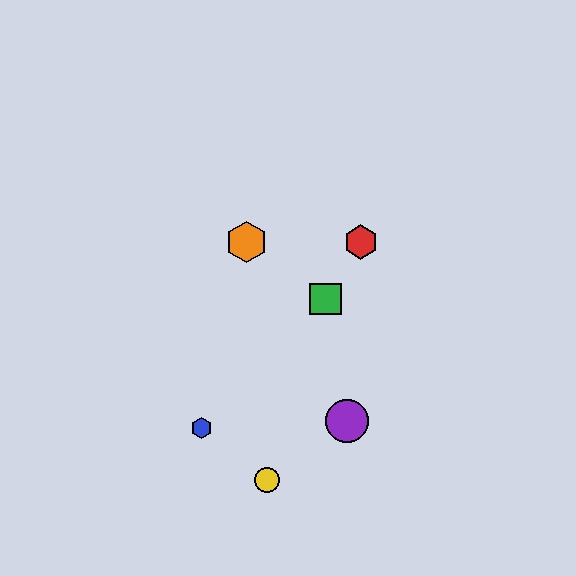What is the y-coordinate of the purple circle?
The purple circle is at y≈421.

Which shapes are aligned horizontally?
The red hexagon, the orange hexagon are aligned horizontally.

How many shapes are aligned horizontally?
2 shapes (the red hexagon, the orange hexagon) are aligned horizontally.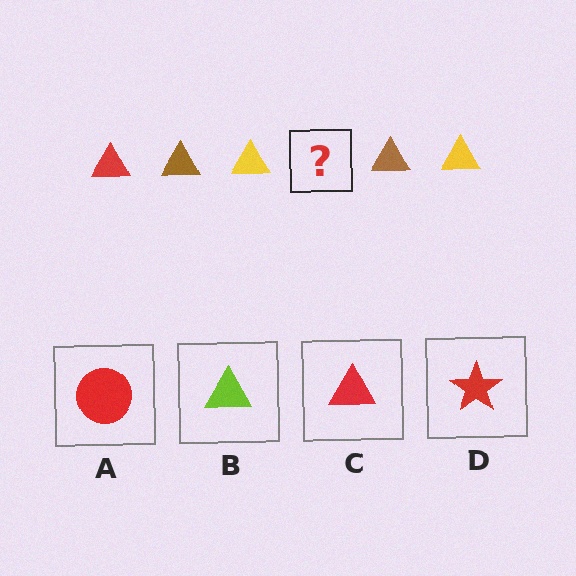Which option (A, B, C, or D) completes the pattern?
C.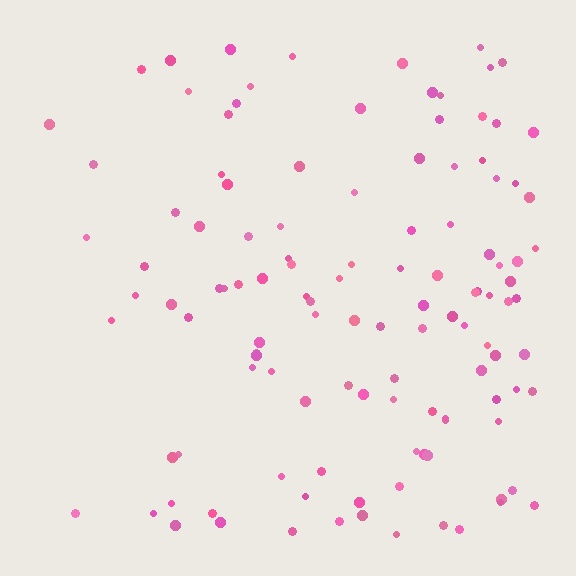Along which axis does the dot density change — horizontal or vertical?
Horizontal.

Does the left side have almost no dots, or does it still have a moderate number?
Still a moderate number, just noticeably fewer than the right.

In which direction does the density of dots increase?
From left to right, with the right side densest.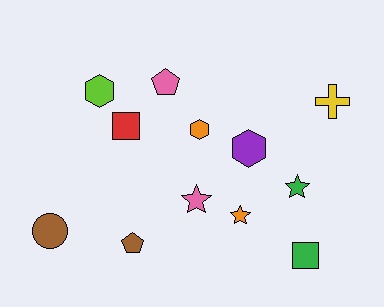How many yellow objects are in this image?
There is 1 yellow object.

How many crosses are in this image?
There is 1 cross.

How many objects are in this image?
There are 12 objects.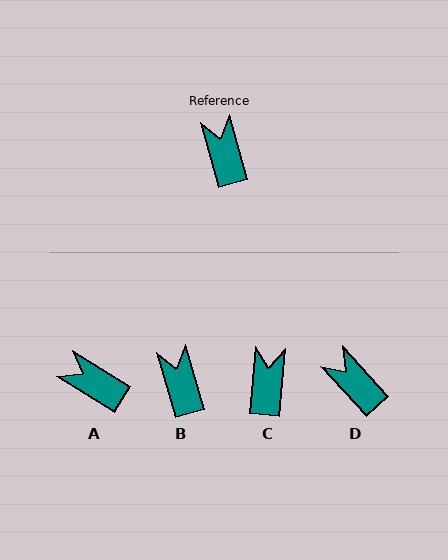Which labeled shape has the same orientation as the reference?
B.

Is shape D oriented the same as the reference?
No, it is off by about 27 degrees.